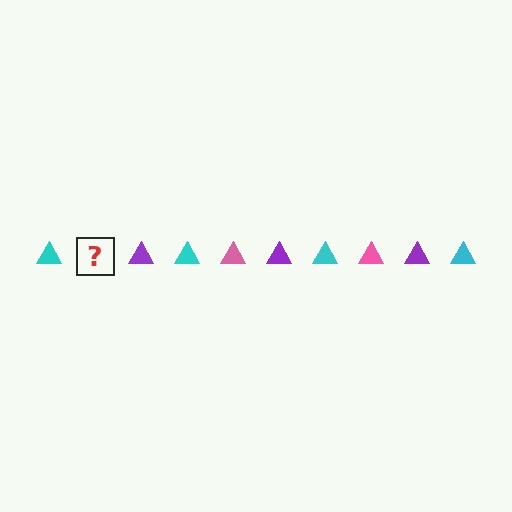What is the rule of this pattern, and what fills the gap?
The rule is that the pattern cycles through cyan, pink, purple triangles. The gap should be filled with a pink triangle.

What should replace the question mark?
The question mark should be replaced with a pink triangle.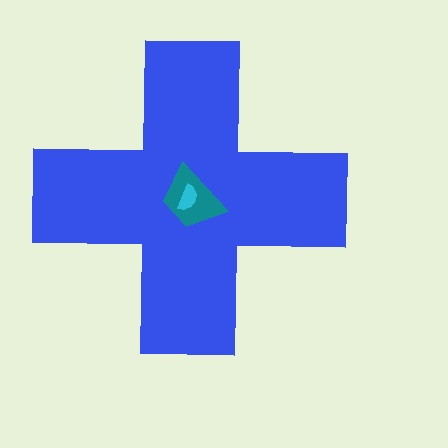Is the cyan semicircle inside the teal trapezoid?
Yes.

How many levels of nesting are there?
3.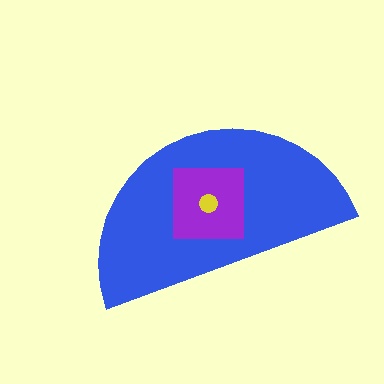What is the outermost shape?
The blue semicircle.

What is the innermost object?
The yellow circle.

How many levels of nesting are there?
3.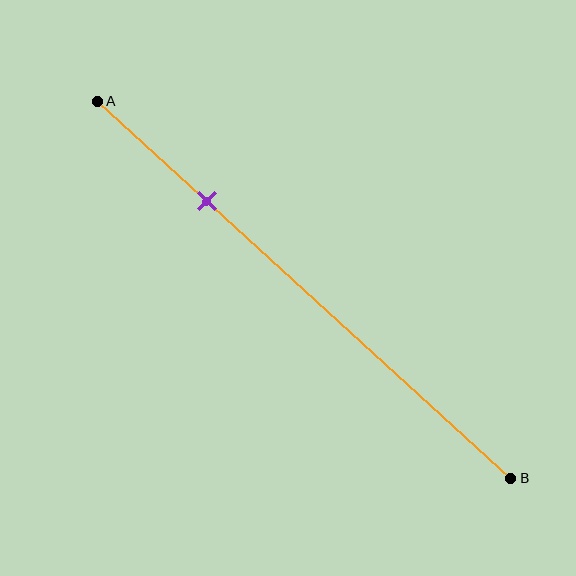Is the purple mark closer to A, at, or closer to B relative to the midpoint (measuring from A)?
The purple mark is closer to point A than the midpoint of segment AB.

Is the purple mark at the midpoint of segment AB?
No, the mark is at about 25% from A, not at the 50% midpoint.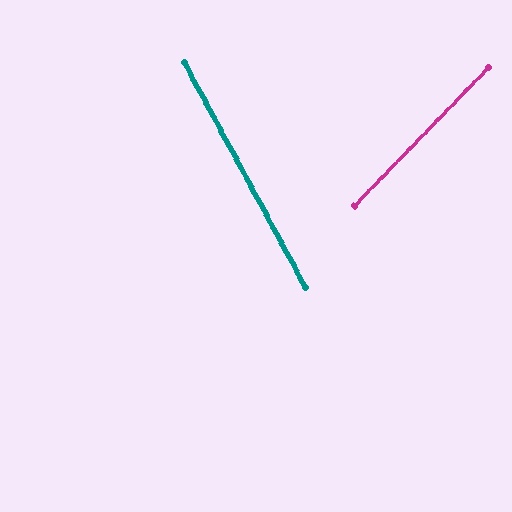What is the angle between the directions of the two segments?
Approximately 72 degrees.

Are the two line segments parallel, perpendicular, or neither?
Neither parallel nor perpendicular — they differ by about 72°.